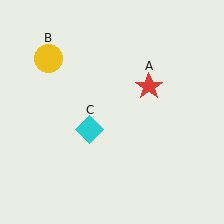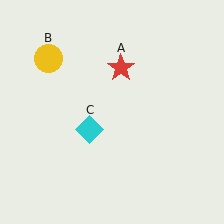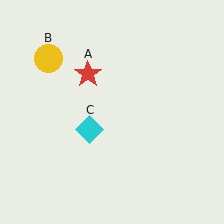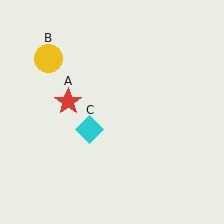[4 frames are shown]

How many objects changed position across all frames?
1 object changed position: red star (object A).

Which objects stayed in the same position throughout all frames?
Yellow circle (object B) and cyan diamond (object C) remained stationary.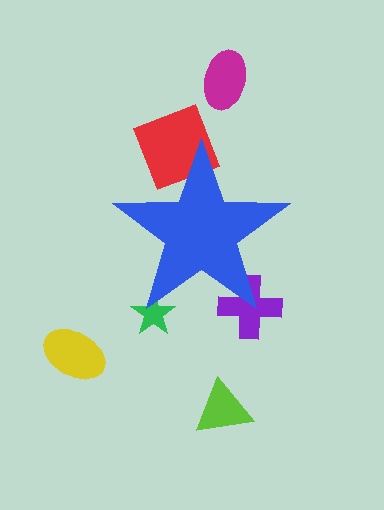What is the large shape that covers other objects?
A blue star.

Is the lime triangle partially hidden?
No, the lime triangle is fully visible.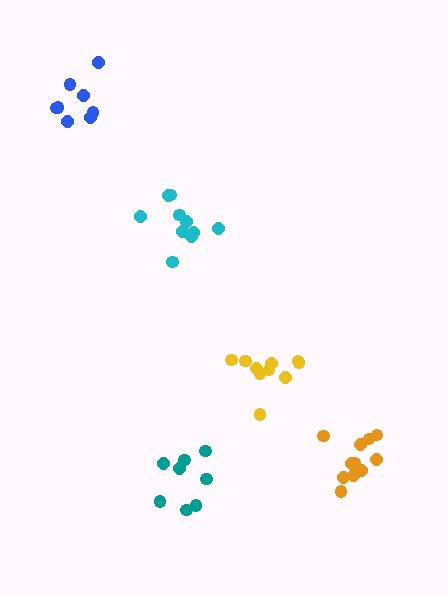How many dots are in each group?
Group 1: 10 dots, Group 2: 8 dots, Group 3: 8 dots, Group 4: 10 dots, Group 5: 11 dots (47 total).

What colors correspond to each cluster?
The clusters are colored: cyan, blue, teal, yellow, orange.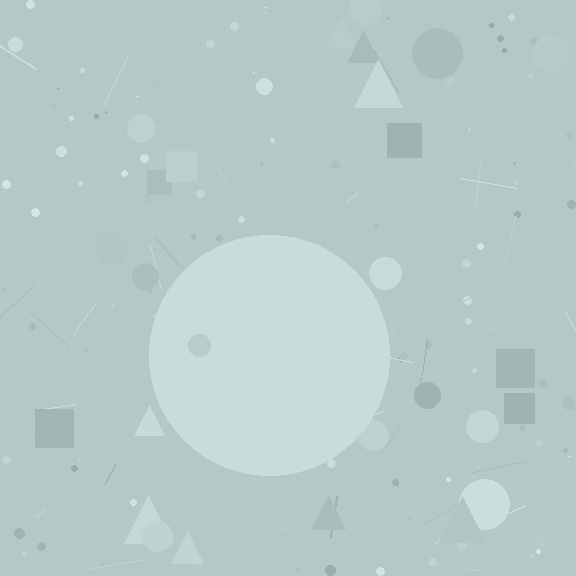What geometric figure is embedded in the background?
A circle is embedded in the background.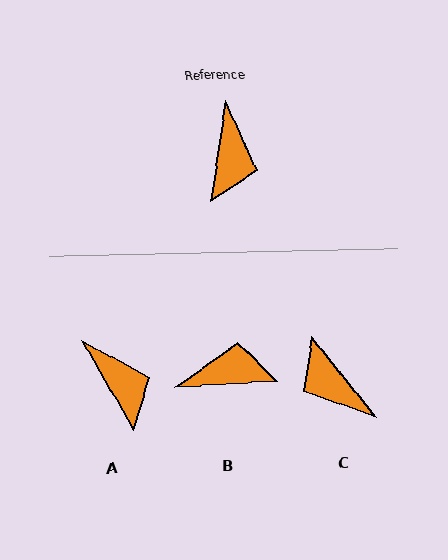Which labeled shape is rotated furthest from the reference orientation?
C, about 133 degrees away.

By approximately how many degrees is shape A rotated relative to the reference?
Approximately 39 degrees counter-clockwise.